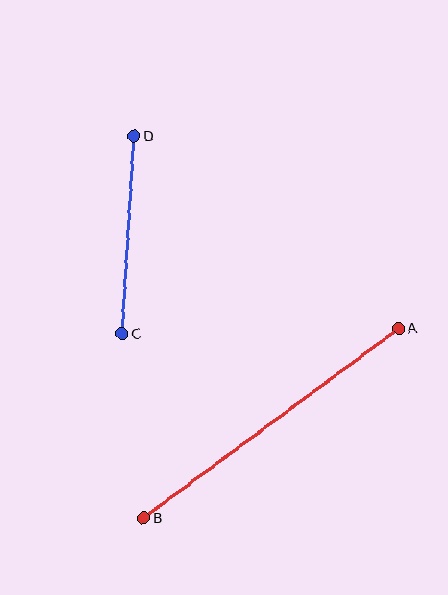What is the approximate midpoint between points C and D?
The midpoint is at approximately (128, 235) pixels.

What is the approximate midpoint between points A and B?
The midpoint is at approximately (271, 423) pixels.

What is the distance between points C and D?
The distance is approximately 198 pixels.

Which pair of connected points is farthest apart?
Points A and B are farthest apart.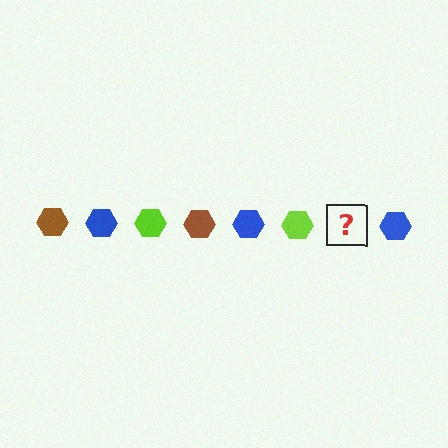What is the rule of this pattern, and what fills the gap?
The rule is that the pattern cycles through brown, blue, lime hexagons. The gap should be filled with a brown hexagon.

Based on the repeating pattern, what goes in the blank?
The blank should be a brown hexagon.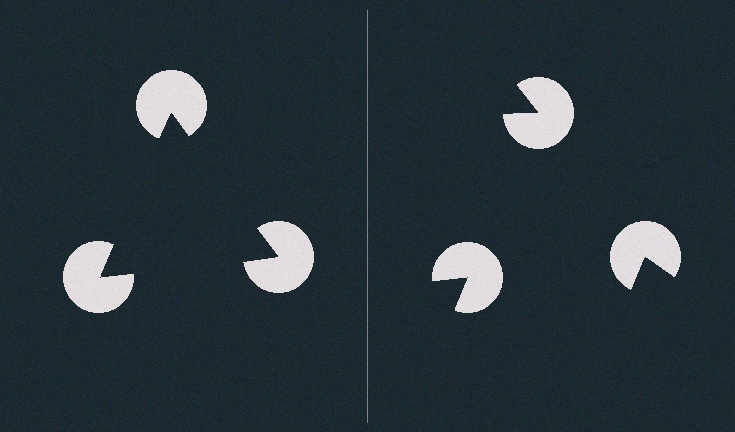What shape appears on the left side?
An illusory triangle.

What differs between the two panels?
The pac-man discs are positioned identically on both sides; only the wedge orientations differ. On the left they align to a triangle; on the right they are misaligned.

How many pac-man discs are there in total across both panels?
6 — 3 on each side.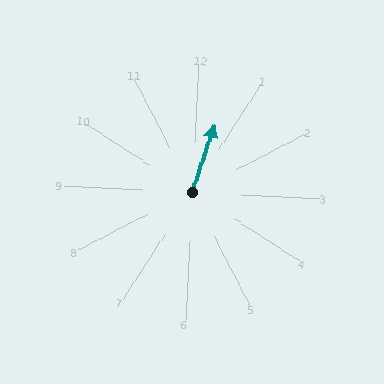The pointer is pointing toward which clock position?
Roughly 1 o'clock.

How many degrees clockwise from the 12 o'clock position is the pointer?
Approximately 16 degrees.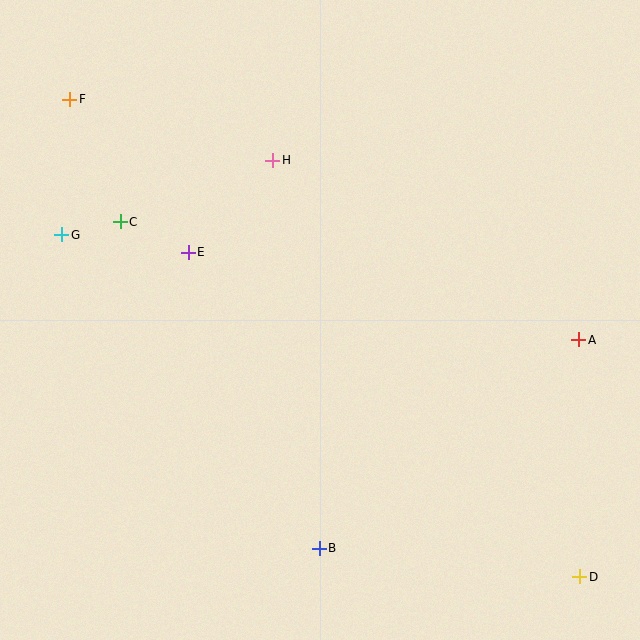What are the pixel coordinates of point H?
Point H is at (273, 160).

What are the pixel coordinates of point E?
Point E is at (188, 252).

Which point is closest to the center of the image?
Point E at (188, 252) is closest to the center.